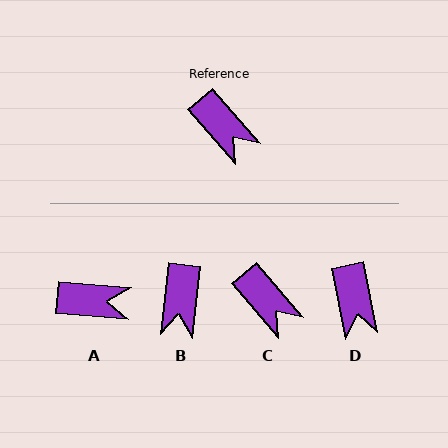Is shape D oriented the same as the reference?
No, it is off by about 29 degrees.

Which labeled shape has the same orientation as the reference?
C.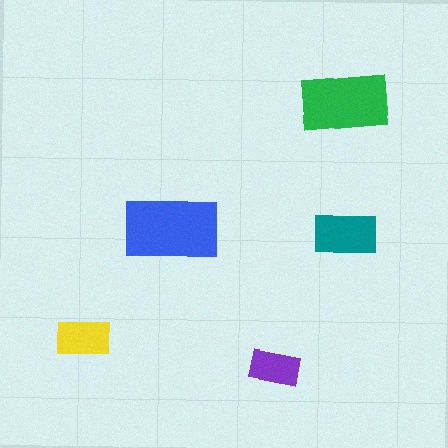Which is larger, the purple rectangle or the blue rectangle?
The blue one.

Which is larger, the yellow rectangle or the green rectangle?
The green one.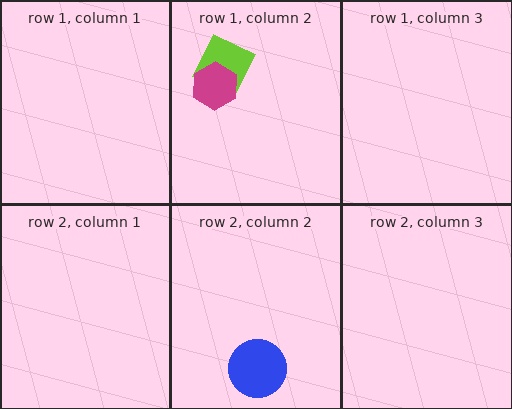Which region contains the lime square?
The row 1, column 2 region.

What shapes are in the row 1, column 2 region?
The lime square, the magenta hexagon.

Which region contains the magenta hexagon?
The row 1, column 2 region.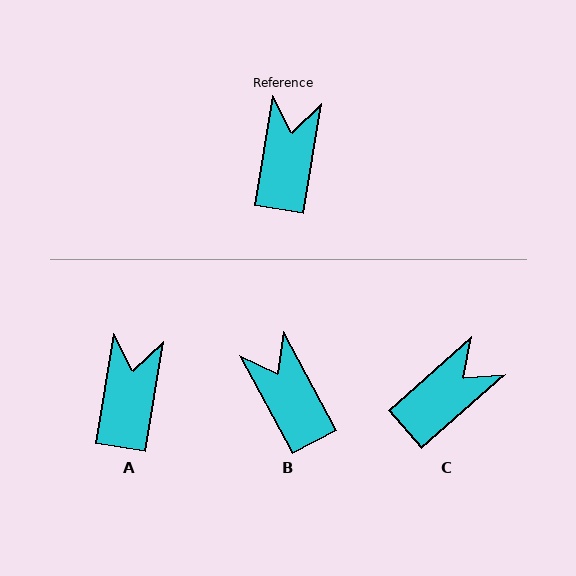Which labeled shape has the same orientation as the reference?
A.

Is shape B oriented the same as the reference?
No, it is off by about 37 degrees.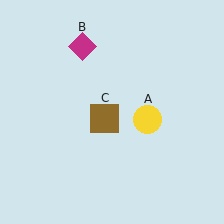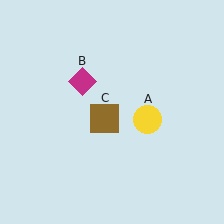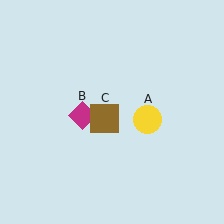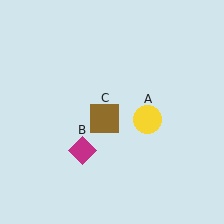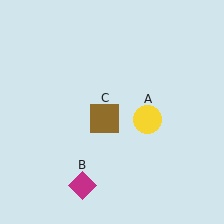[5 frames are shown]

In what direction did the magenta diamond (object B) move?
The magenta diamond (object B) moved down.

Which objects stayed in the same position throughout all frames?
Yellow circle (object A) and brown square (object C) remained stationary.